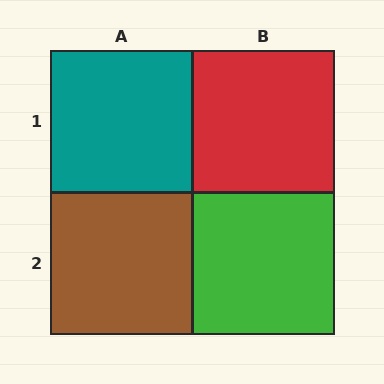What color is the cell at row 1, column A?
Teal.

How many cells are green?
1 cell is green.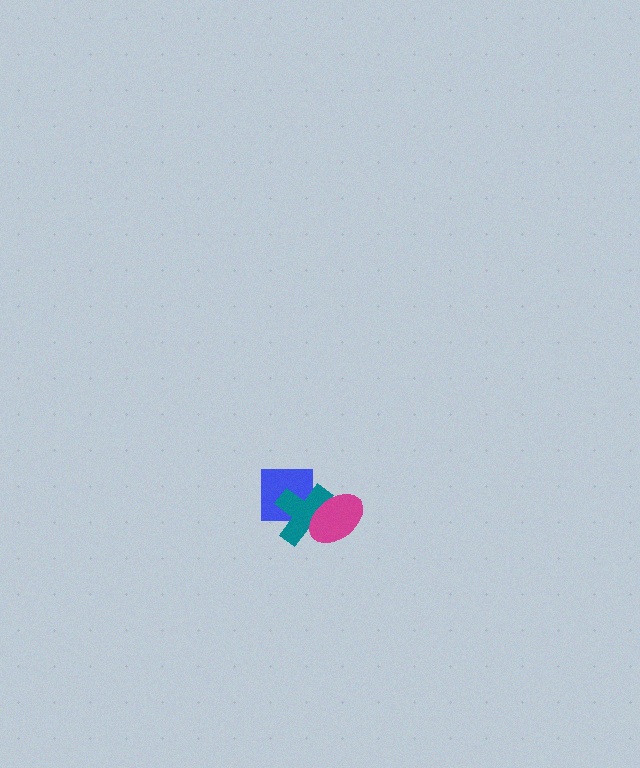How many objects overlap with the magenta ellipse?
1 object overlaps with the magenta ellipse.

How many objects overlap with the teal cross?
2 objects overlap with the teal cross.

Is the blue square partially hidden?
Yes, it is partially covered by another shape.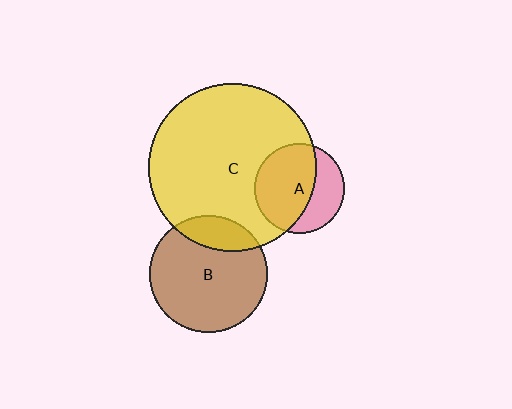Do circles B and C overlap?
Yes.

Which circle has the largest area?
Circle C (yellow).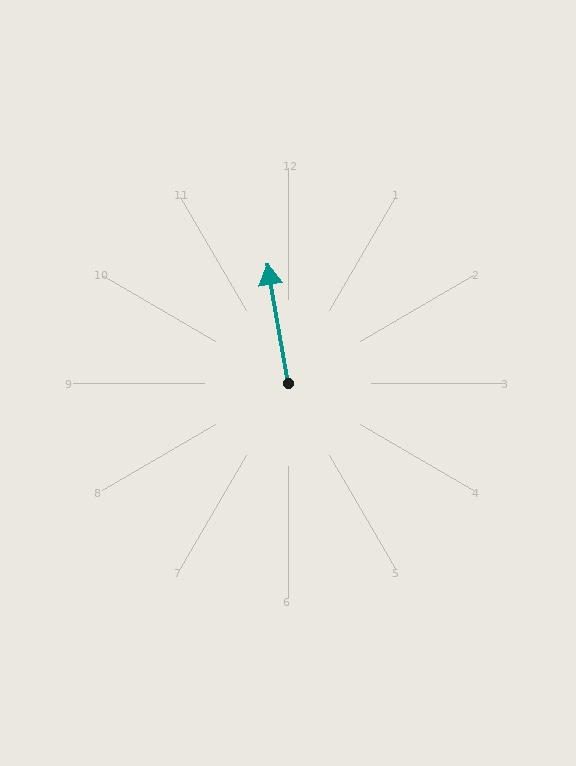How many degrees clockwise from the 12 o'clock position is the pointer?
Approximately 350 degrees.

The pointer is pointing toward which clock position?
Roughly 12 o'clock.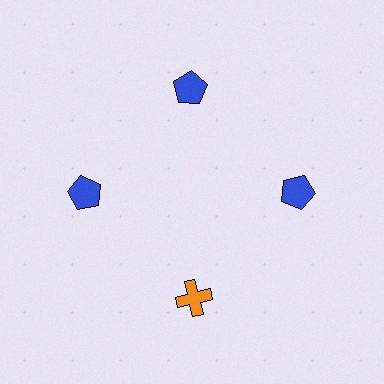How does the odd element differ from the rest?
It differs in both color (orange instead of blue) and shape (cross instead of pentagon).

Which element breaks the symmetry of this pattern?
The orange cross at roughly the 6 o'clock position breaks the symmetry. All other shapes are blue pentagons.